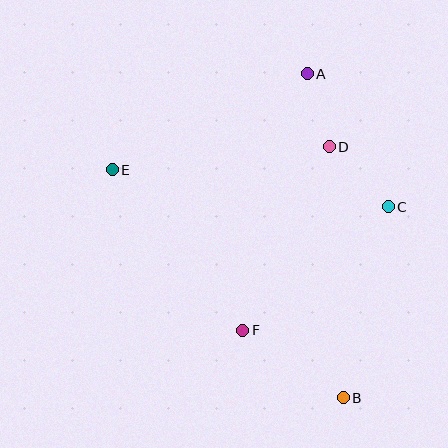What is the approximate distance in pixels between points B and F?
The distance between B and F is approximately 121 pixels.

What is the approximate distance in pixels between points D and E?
The distance between D and E is approximately 218 pixels.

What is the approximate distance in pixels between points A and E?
The distance between A and E is approximately 218 pixels.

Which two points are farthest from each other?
Points A and B are farthest from each other.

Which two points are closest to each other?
Points A and D are closest to each other.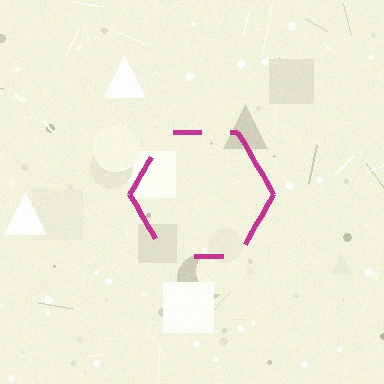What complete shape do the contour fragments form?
The contour fragments form a hexagon.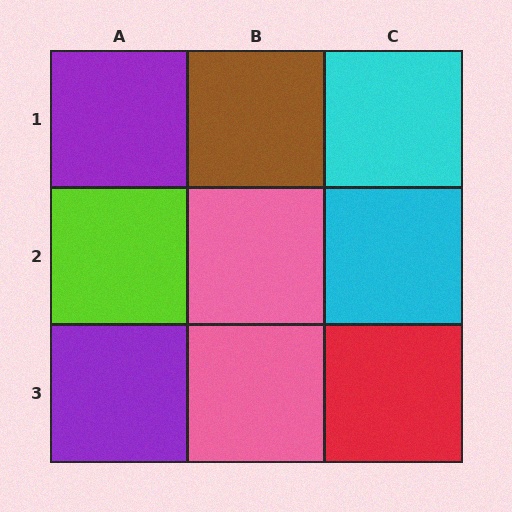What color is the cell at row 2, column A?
Lime.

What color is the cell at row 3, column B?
Pink.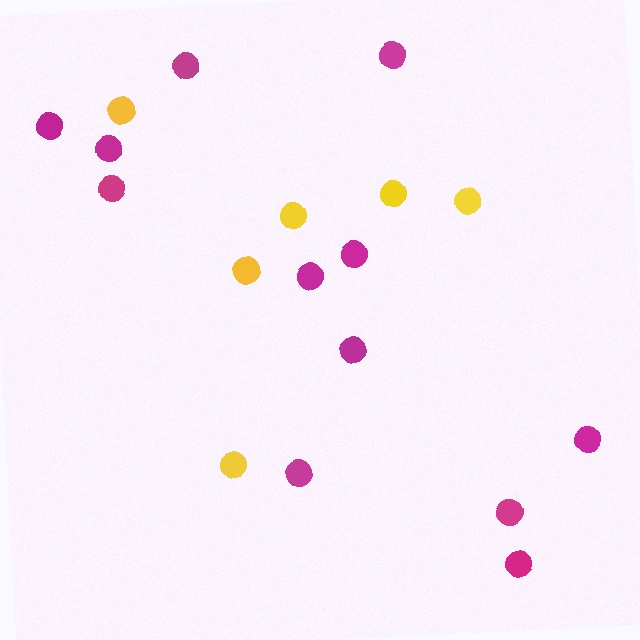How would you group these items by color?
There are 2 groups: one group of magenta circles (12) and one group of yellow circles (6).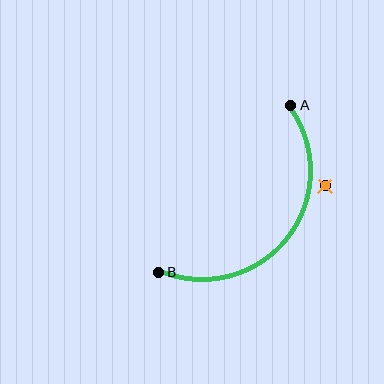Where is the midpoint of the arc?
The arc midpoint is the point on the curve farthest from the straight line joining A and B. It sits below and to the right of that line.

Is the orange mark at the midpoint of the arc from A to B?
No — the orange mark does not lie on the arc at all. It sits slightly outside the curve.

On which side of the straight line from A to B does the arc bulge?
The arc bulges below and to the right of the straight line connecting A and B.